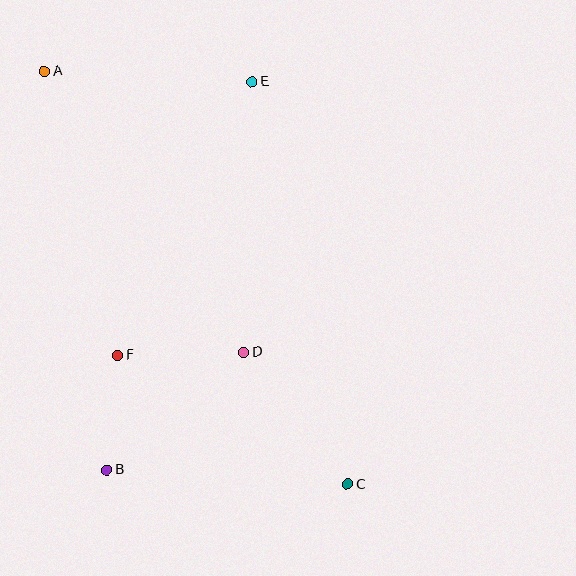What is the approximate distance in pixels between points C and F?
The distance between C and F is approximately 264 pixels.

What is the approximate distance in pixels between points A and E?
The distance between A and E is approximately 208 pixels.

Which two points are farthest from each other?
Points A and C are farthest from each other.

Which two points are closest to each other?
Points B and F are closest to each other.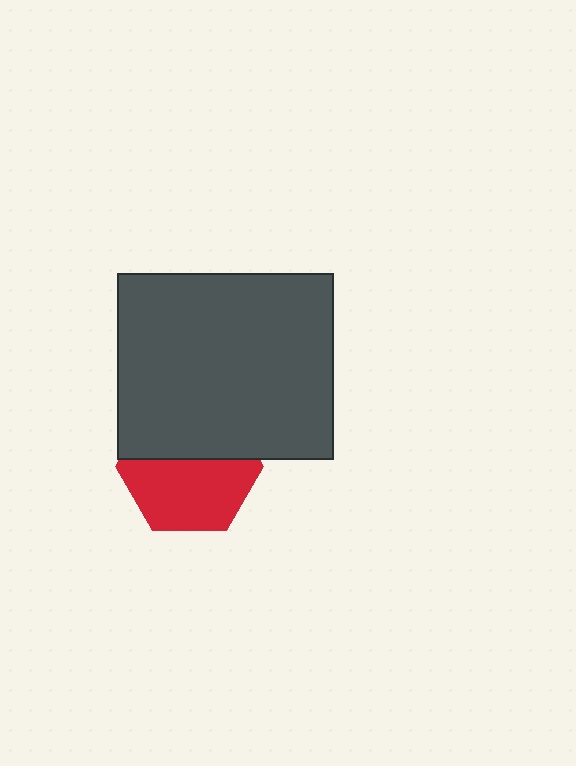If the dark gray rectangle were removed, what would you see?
You would see the complete red hexagon.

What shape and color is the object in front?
The object in front is a dark gray rectangle.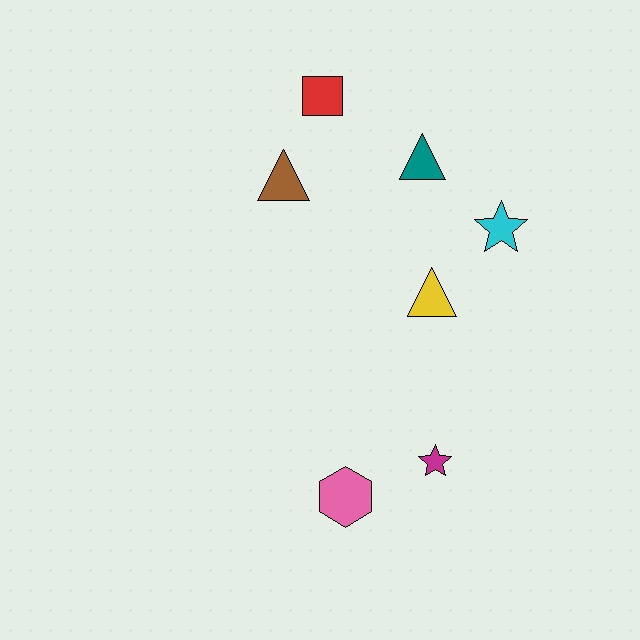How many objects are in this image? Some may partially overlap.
There are 7 objects.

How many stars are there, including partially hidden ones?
There are 2 stars.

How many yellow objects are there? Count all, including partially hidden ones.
There is 1 yellow object.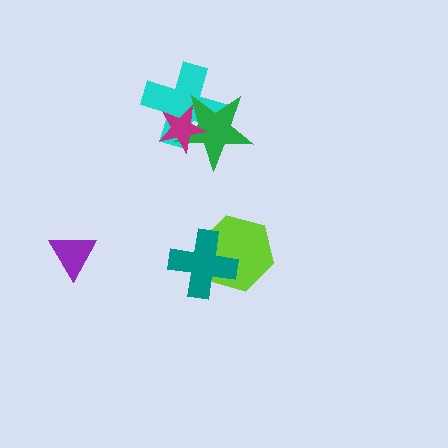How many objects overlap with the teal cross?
1 object overlaps with the teal cross.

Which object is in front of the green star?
The magenta star is in front of the green star.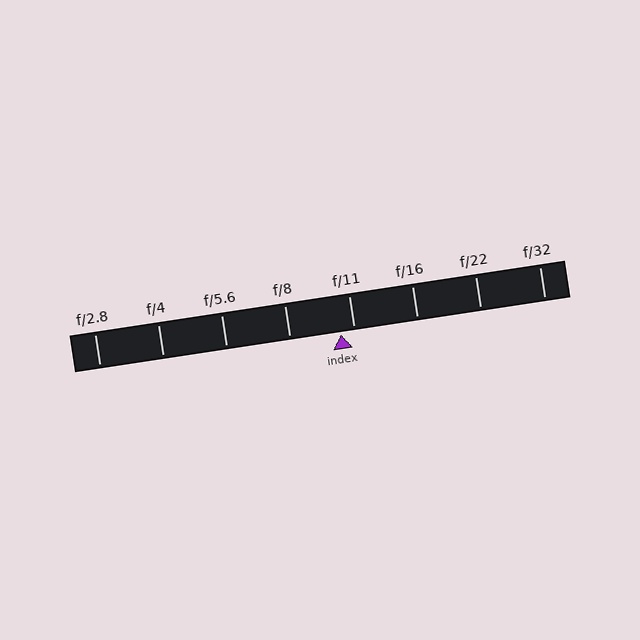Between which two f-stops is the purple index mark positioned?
The index mark is between f/8 and f/11.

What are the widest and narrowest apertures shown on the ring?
The widest aperture shown is f/2.8 and the narrowest is f/32.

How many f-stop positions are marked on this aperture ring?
There are 8 f-stop positions marked.